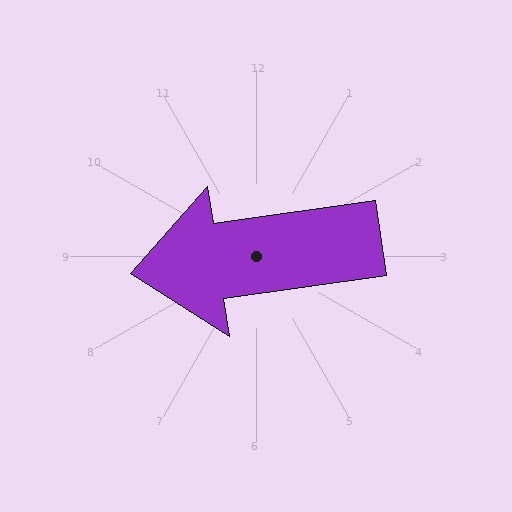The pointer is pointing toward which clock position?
Roughly 9 o'clock.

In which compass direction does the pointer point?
West.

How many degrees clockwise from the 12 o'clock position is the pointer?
Approximately 262 degrees.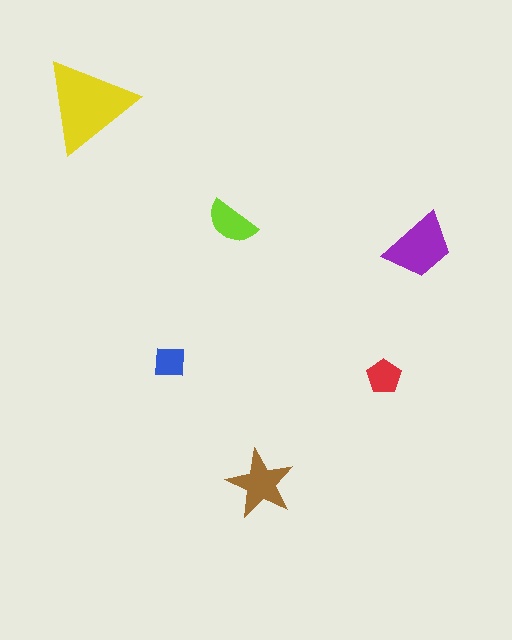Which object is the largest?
The yellow triangle.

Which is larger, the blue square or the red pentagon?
The red pentagon.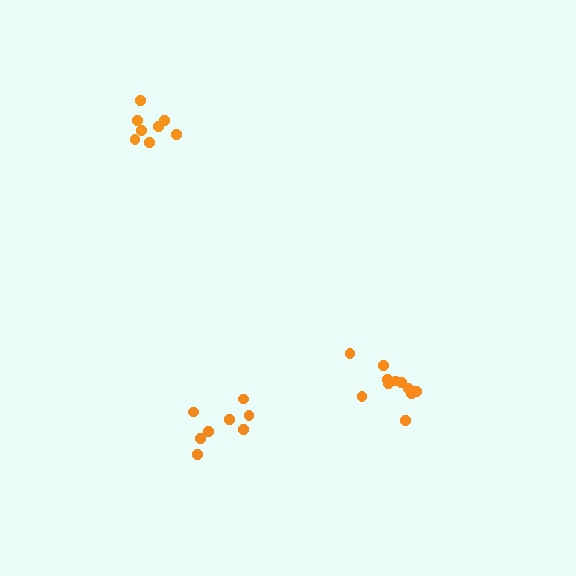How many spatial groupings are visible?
There are 3 spatial groupings.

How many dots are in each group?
Group 1: 8 dots, Group 2: 11 dots, Group 3: 8 dots (27 total).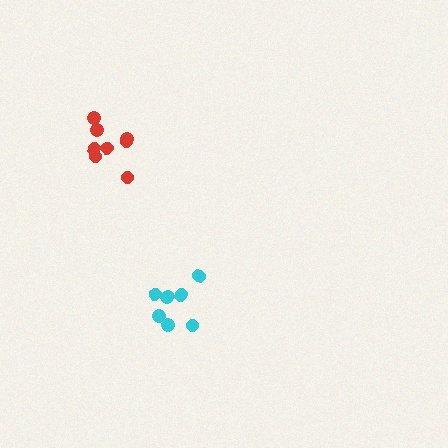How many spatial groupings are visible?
There are 2 spatial groupings.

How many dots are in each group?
Group 1: 7 dots, Group 2: 8 dots (15 total).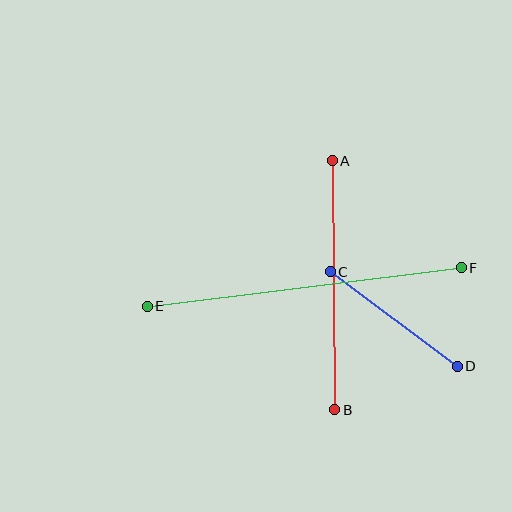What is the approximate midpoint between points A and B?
The midpoint is at approximately (334, 285) pixels.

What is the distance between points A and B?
The distance is approximately 249 pixels.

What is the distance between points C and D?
The distance is approximately 159 pixels.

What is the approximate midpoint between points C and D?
The midpoint is at approximately (394, 319) pixels.